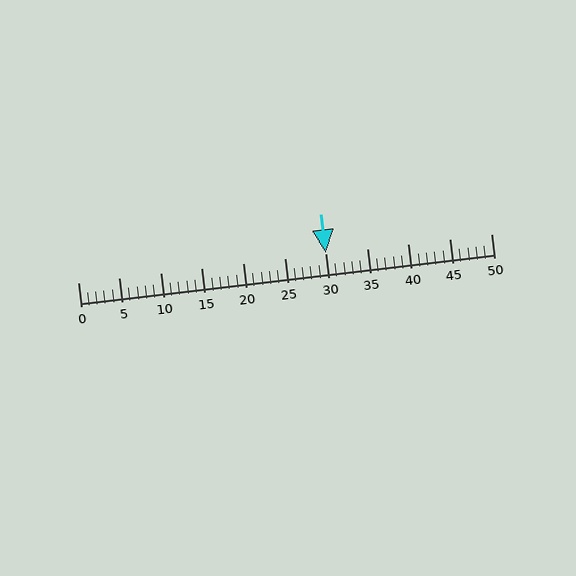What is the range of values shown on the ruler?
The ruler shows values from 0 to 50.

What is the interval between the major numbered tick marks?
The major tick marks are spaced 5 units apart.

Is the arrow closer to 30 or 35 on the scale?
The arrow is closer to 30.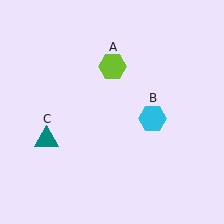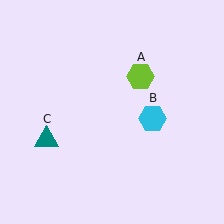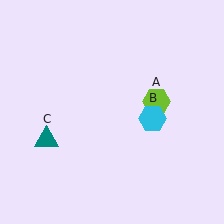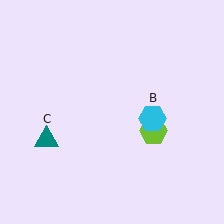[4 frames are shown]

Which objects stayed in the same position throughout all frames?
Cyan hexagon (object B) and teal triangle (object C) remained stationary.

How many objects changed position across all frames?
1 object changed position: lime hexagon (object A).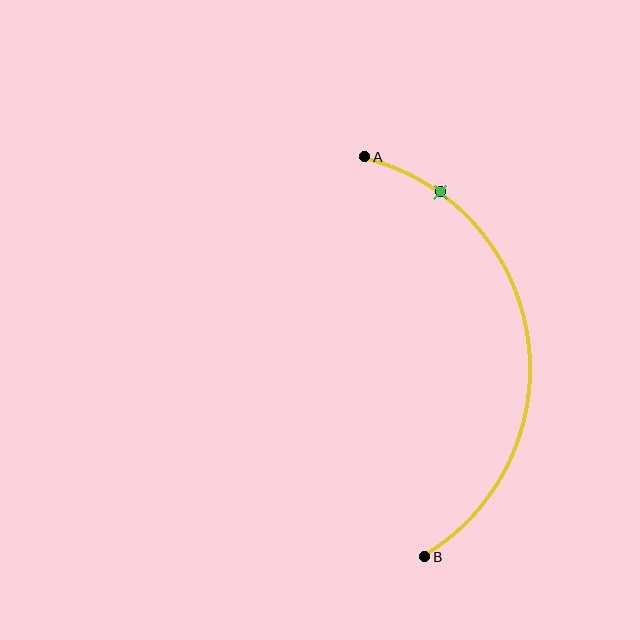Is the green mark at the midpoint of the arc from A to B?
No. The green mark lies on the arc but is closer to endpoint A. The arc midpoint would be at the point on the curve equidistant along the arc from both A and B.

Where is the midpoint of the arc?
The arc midpoint is the point on the curve farthest from the straight line joining A and B. It sits to the right of that line.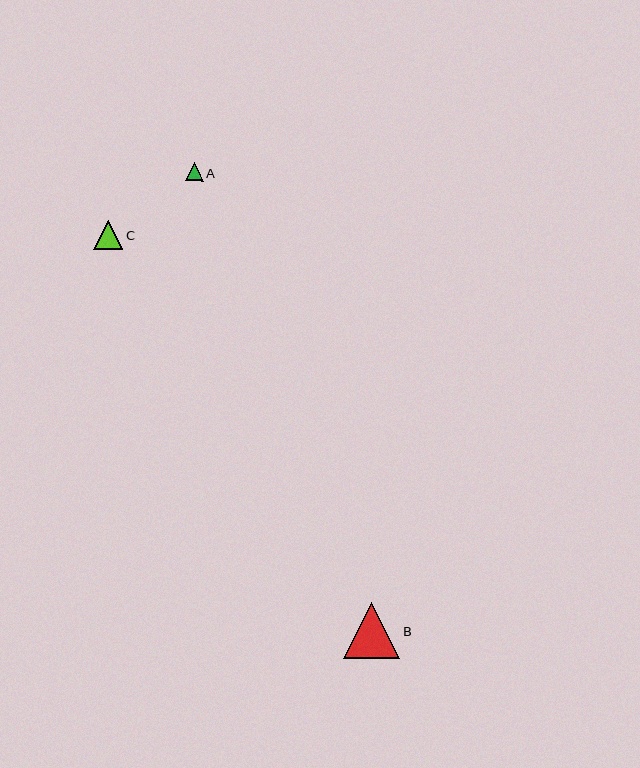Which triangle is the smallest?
Triangle A is the smallest with a size of approximately 18 pixels.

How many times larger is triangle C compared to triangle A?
Triangle C is approximately 1.6 times the size of triangle A.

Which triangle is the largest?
Triangle B is the largest with a size of approximately 56 pixels.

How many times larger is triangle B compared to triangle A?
Triangle B is approximately 3.2 times the size of triangle A.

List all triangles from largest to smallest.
From largest to smallest: B, C, A.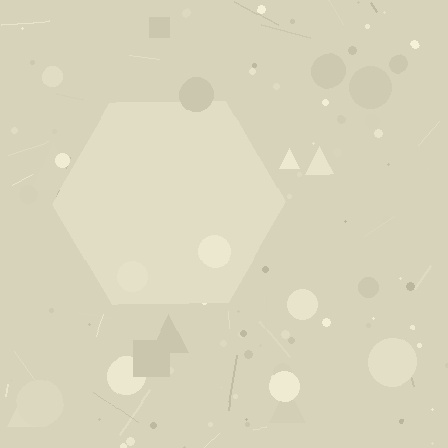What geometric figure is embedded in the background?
A hexagon is embedded in the background.